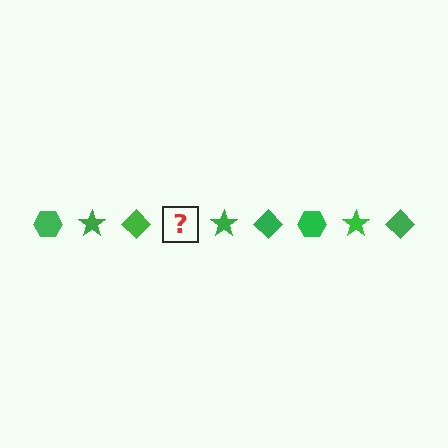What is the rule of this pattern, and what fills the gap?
The rule is that the pattern cycles through hexagon, star, diamond shapes in green. The gap should be filled with a green hexagon.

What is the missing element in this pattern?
The missing element is a green hexagon.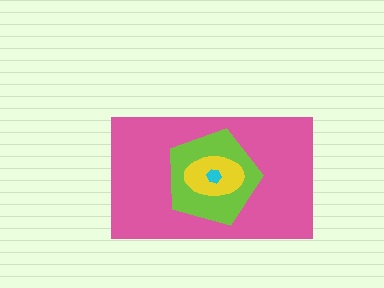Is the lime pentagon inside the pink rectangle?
Yes.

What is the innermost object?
The cyan hexagon.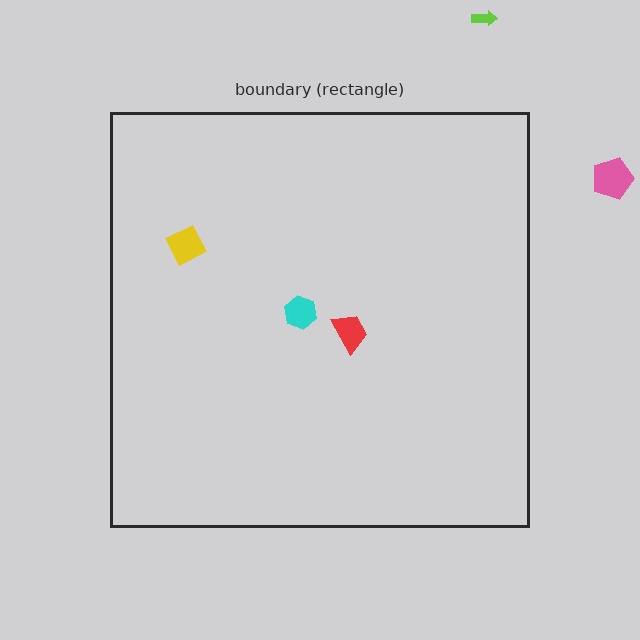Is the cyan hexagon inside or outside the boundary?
Inside.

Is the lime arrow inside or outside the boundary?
Outside.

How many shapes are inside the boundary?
3 inside, 2 outside.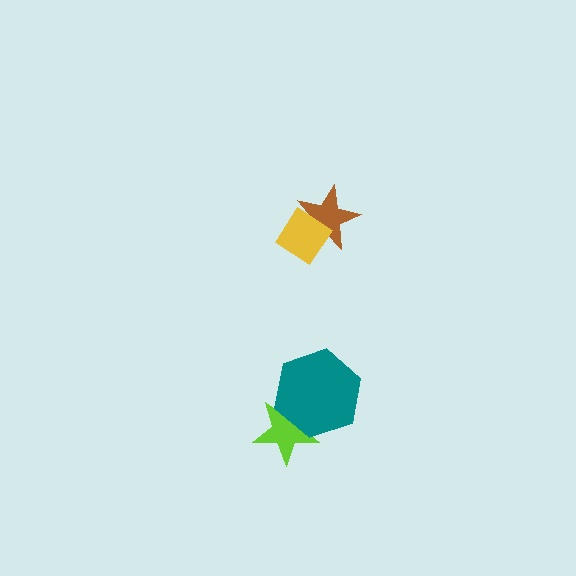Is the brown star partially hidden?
Yes, it is partially covered by another shape.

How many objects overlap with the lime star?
1 object overlaps with the lime star.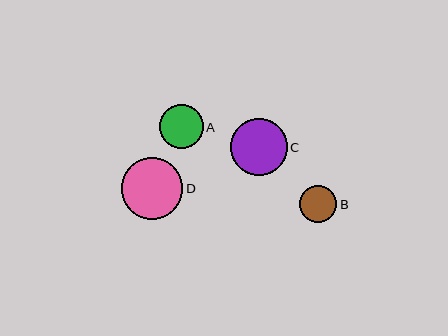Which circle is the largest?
Circle D is the largest with a size of approximately 62 pixels.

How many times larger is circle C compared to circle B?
Circle C is approximately 1.5 times the size of circle B.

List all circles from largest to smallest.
From largest to smallest: D, C, A, B.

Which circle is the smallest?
Circle B is the smallest with a size of approximately 38 pixels.